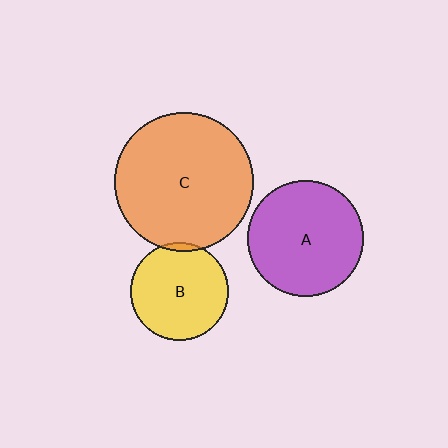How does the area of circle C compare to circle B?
Approximately 2.0 times.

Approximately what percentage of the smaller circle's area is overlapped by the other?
Approximately 5%.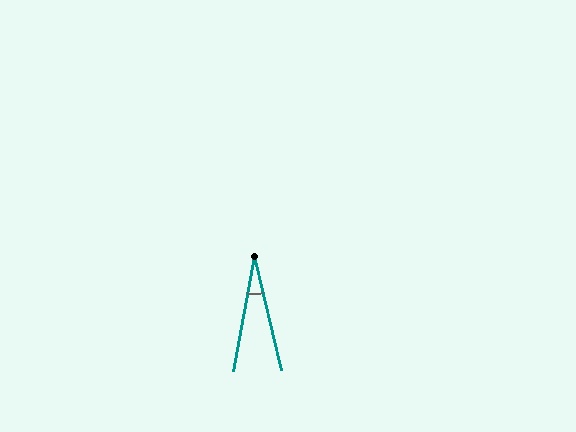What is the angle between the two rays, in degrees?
Approximately 24 degrees.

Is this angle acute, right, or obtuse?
It is acute.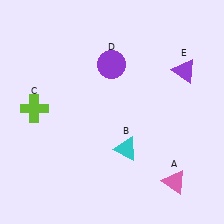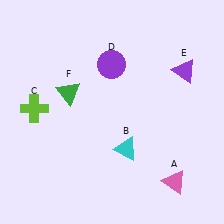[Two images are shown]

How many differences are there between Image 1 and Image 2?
There is 1 difference between the two images.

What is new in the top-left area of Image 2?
A green triangle (F) was added in the top-left area of Image 2.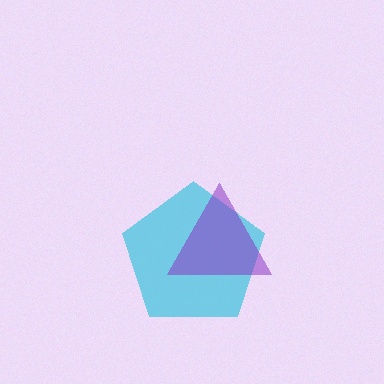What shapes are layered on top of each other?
The layered shapes are: a cyan pentagon, a purple triangle.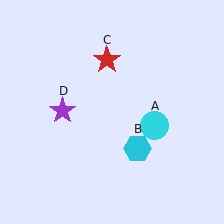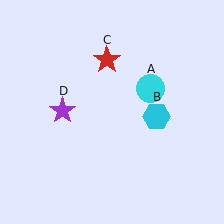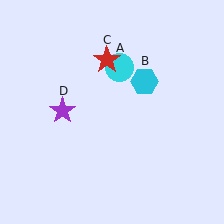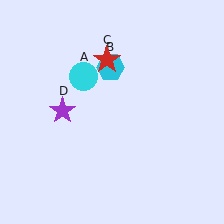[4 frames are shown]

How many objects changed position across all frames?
2 objects changed position: cyan circle (object A), cyan hexagon (object B).